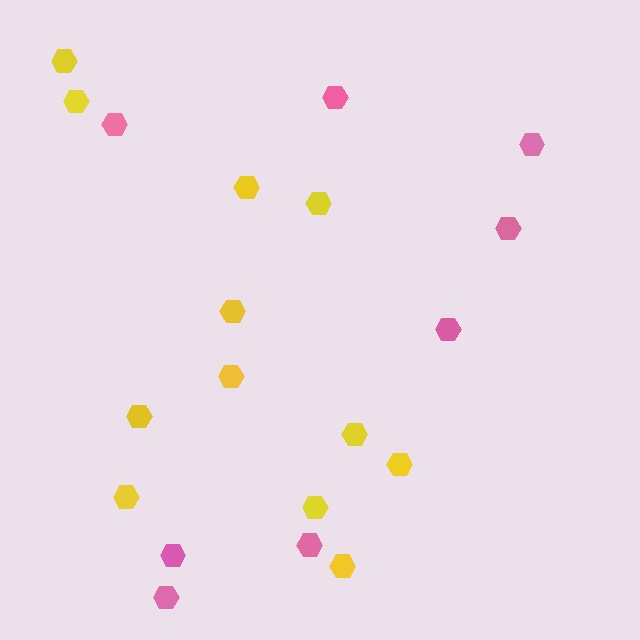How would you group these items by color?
There are 2 groups: one group of pink hexagons (8) and one group of yellow hexagons (12).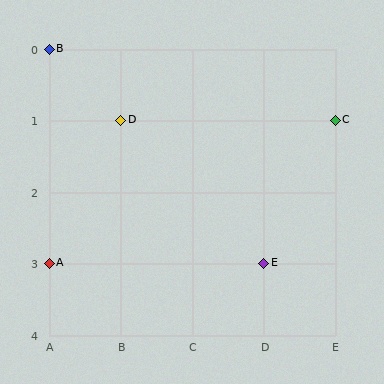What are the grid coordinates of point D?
Point D is at grid coordinates (B, 1).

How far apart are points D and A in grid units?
Points D and A are 1 column and 2 rows apart (about 2.2 grid units diagonally).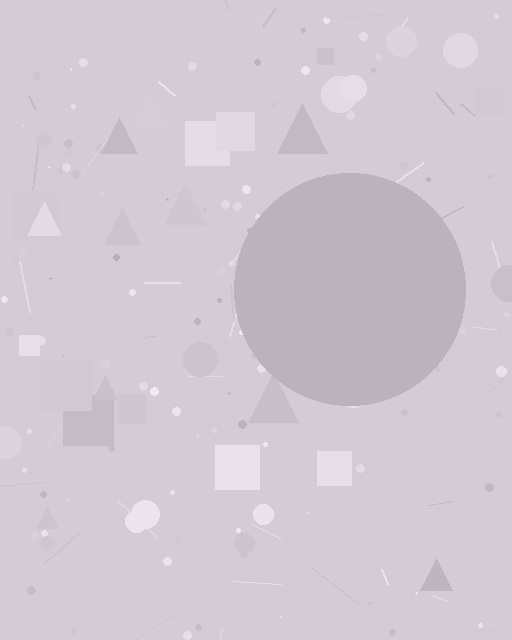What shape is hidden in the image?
A circle is hidden in the image.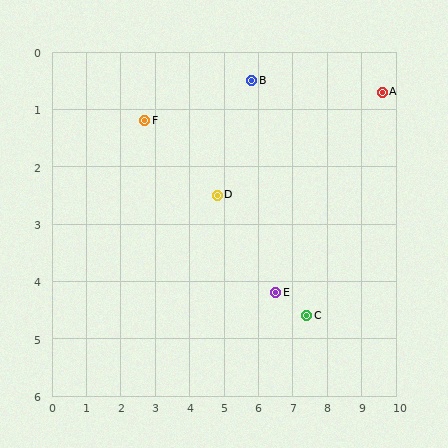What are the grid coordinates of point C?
Point C is at approximately (7.4, 4.6).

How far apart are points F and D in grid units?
Points F and D are about 2.5 grid units apart.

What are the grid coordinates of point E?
Point E is at approximately (6.5, 4.2).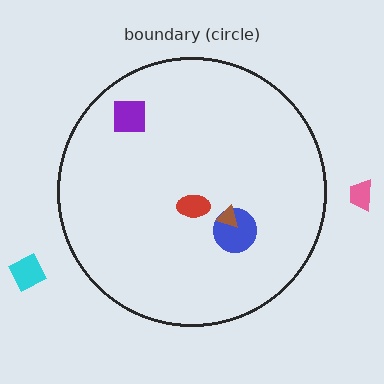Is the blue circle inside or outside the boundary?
Inside.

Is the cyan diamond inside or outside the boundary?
Outside.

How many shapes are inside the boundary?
4 inside, 2 outside.